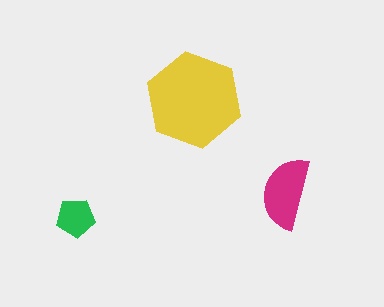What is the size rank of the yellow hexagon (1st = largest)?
1st.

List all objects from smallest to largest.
The green pentagon, the magenta semicircle, the yellow hexagon.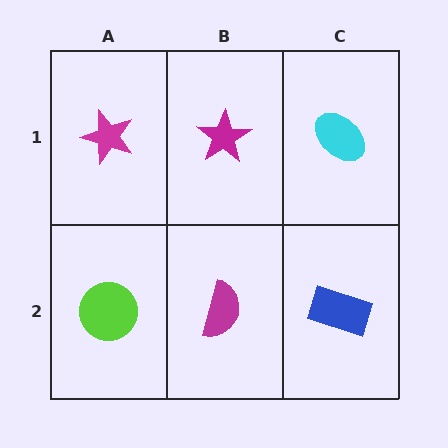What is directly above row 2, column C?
A cyan ellipse.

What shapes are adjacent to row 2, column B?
A magenta star (row 1, column B), a lime circle (row 2, column A), a blue rectangle (row 2, column C).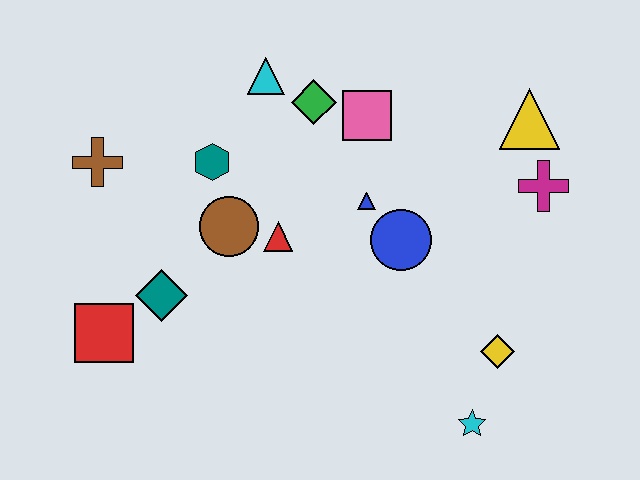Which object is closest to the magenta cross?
The yellow triangle is closest to the magenta cross.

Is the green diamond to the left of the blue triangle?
Yes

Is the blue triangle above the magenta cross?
No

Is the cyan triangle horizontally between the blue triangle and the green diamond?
No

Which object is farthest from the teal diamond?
The yellow triangle is farthest from the teal diamond.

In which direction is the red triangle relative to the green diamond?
The red triangle is below the green diamond.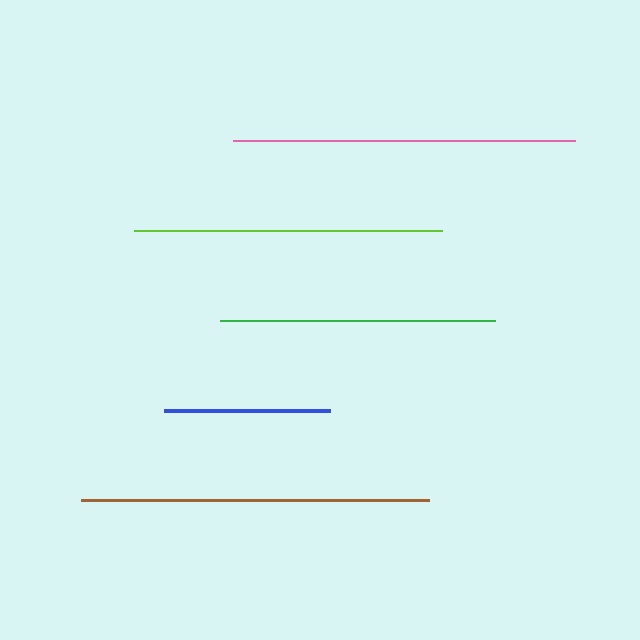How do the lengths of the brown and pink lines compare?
The brown and pink lines are approximately the same length.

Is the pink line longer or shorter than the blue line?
The pink line is longer than the blue line.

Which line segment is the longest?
The brown line is the longest at approximately 348 pixels.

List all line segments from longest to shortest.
From longest to shortest: brown, pink, lime, green, blue.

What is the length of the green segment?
The green segment is approximately 274 pixels long.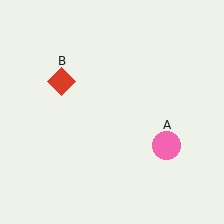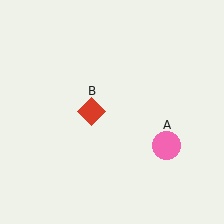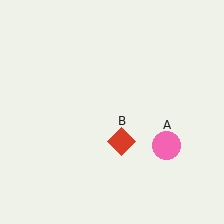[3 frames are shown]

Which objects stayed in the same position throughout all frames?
Pink circle (object A) remained stationary.